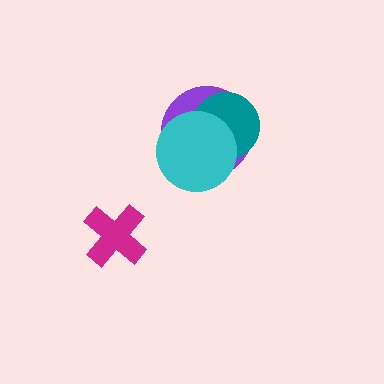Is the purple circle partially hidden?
Yes, it is partially covered by another shape.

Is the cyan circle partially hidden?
No, no other shape covers it.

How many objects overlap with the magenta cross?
0 objects overlap with the magenta cross.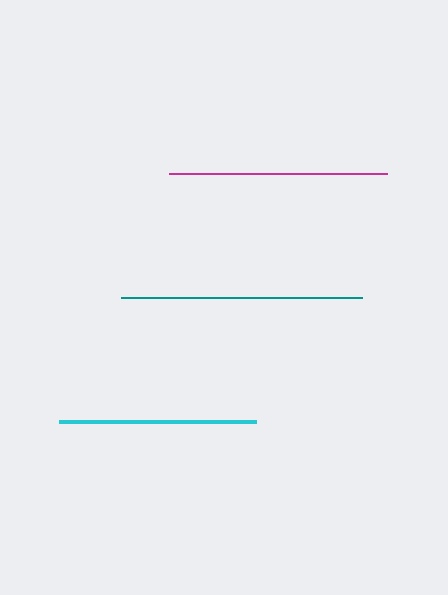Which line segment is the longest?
The teal line is the longest at approximately 241 pixels.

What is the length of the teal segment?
The teal segment is approximately 241 pixels long.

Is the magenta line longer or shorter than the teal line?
The teal line is longer than the magenta line.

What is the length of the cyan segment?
The cyan segment is approximately 196 pixels long.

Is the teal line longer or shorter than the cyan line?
The teal line is longer than the cyan line.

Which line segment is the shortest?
The cyan line is the shortest at approximately 196 pixels.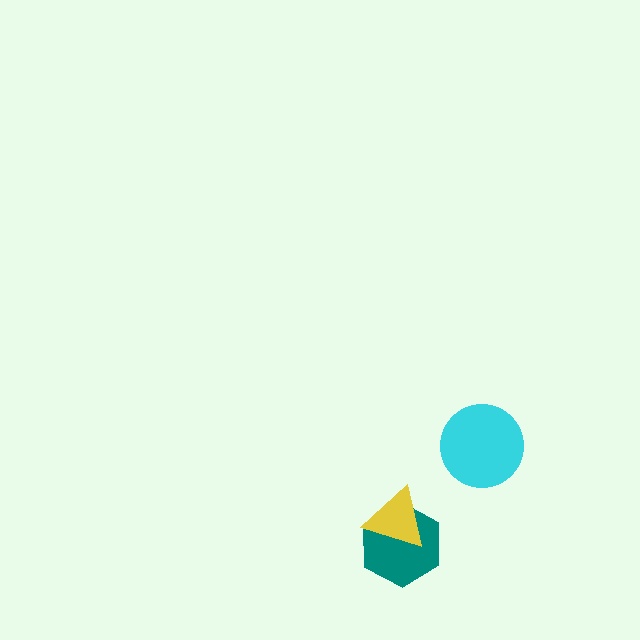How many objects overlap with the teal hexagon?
1 object overlaps with the teal hexagon.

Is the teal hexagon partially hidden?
Yes, it is partially covered by another shape.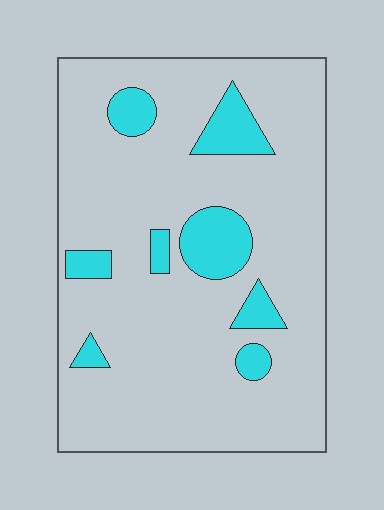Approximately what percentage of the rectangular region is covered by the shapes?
Approximately 15%.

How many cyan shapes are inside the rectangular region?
8.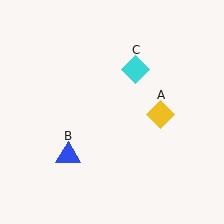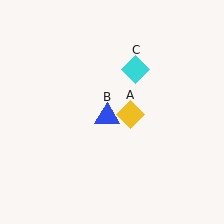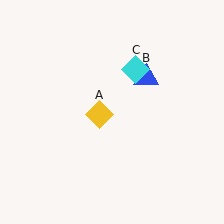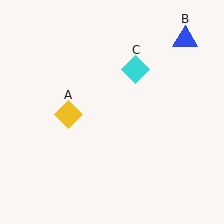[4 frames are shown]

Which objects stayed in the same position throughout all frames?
Cyan diamond (object C) remained stationary.